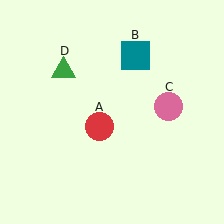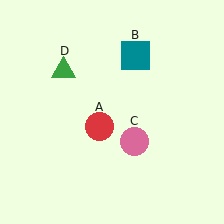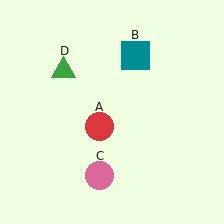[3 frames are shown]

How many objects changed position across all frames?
1 object changed position: pink circle (object C).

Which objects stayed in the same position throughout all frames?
Red circle (object A) and teal square (object B) and green triangle (object D) remained stationary.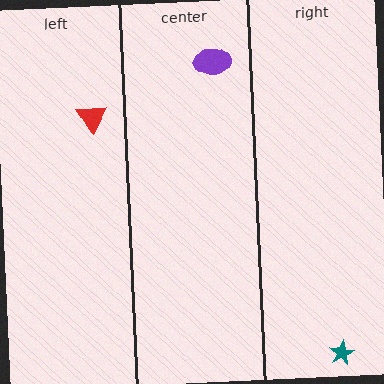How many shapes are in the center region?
1.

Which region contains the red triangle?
The left region.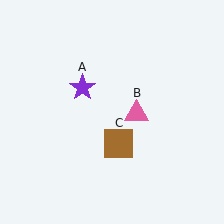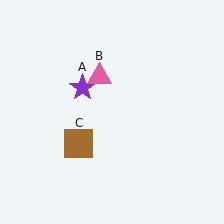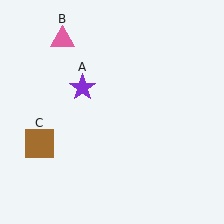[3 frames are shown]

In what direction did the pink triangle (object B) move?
The pink triangle (object B) moved up and to the left.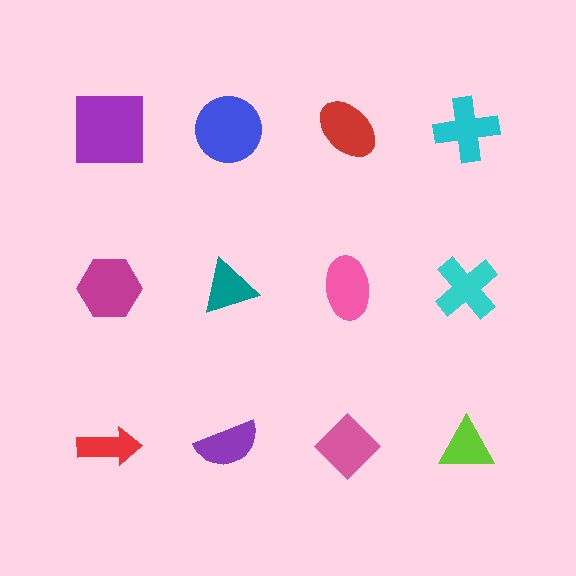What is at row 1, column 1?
A purple square.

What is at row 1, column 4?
A cyan cross.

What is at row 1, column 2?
A blue circle.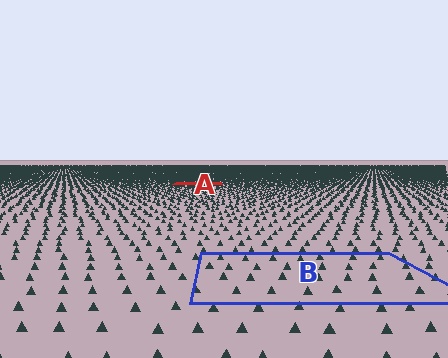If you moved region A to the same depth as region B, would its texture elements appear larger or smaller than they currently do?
They would appear larger. At a closer depth, the same texture elements are projected at a bigger on-screen size.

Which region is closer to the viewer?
Region B is closer. The texture elements there are larger and more spread out.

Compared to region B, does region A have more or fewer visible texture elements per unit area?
Region A has more texture elements per unit area — they are packed more densely because it is farther away.